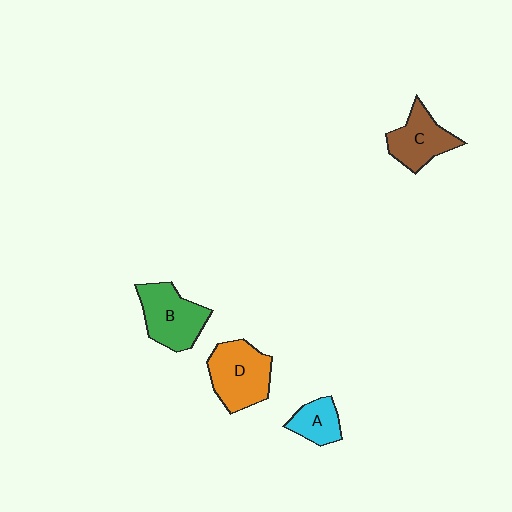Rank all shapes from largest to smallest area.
From largest to smallest: D (orange), B (green), C (brown), A (cyan).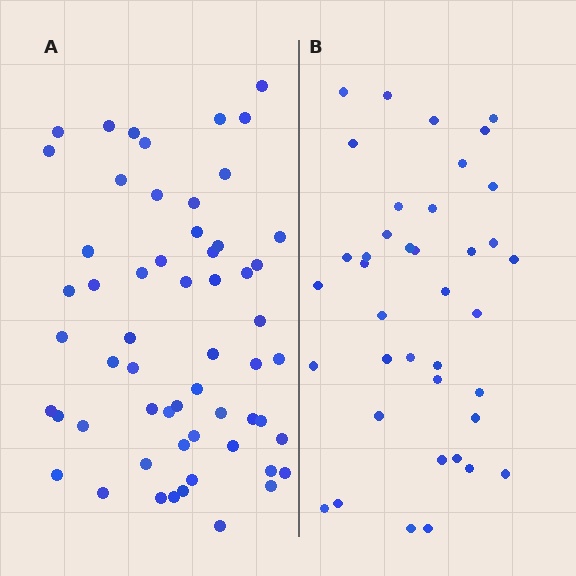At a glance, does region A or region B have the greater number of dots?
Region A (the left region) has more dots.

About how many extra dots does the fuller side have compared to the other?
Region A has approximately 20 more dots than region B.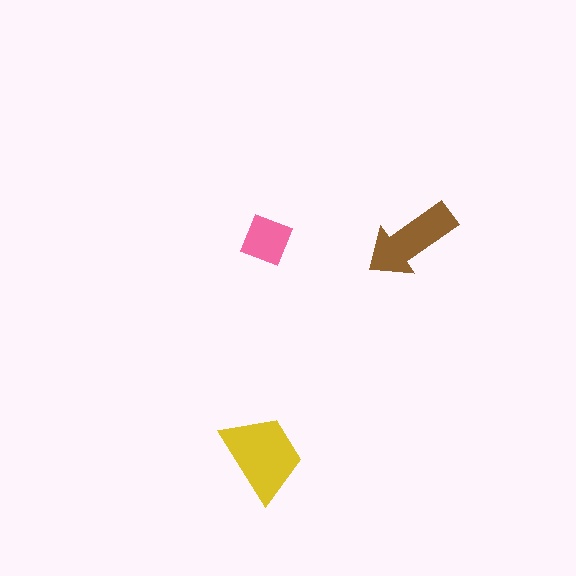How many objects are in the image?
There are 3 objects in the image.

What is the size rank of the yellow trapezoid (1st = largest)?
1st.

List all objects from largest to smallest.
The yellow trapezoid, the brown arrow, the pink square.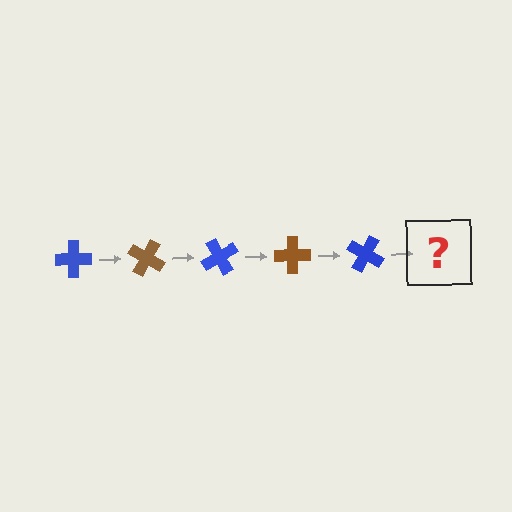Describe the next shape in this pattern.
It should be a brown cross, rotated 150 degrees from the start.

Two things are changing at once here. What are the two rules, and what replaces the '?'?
The two rules are that it rotates 30 degrees each step and the color cycles through blue and brown. The '?' should be a brown cross, rotated 150 degrees from the start.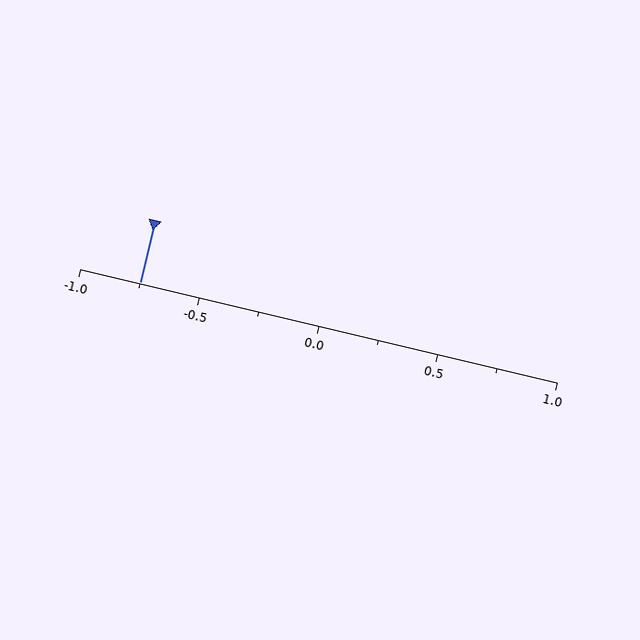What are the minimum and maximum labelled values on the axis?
The axis runs from -1.0 to 1.0.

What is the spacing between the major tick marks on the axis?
The major ticks are spaced 0.5 apart.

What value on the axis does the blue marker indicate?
The marker indicates approximately -0.75.